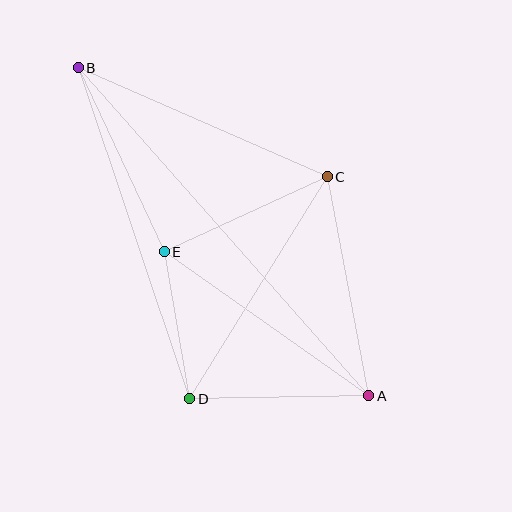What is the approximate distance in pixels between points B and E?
The distance between B and E is approximately 203 pixels.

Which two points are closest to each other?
Points D and E are closest to each other.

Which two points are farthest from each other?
Points A and B are farthest from each other.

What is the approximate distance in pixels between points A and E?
The distance between A and E is approximately 250 pixels.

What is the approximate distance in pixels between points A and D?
The distance between A and D is approximately 179 pixels.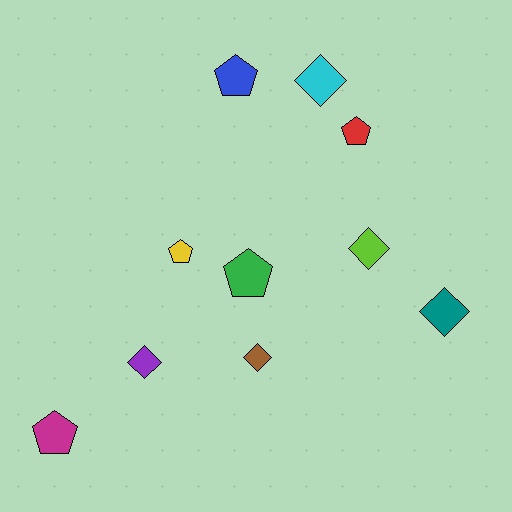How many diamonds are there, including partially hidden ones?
There are 5 diamonds.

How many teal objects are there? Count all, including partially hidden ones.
There is 1 teal object.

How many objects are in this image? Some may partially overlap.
There are 10 objects.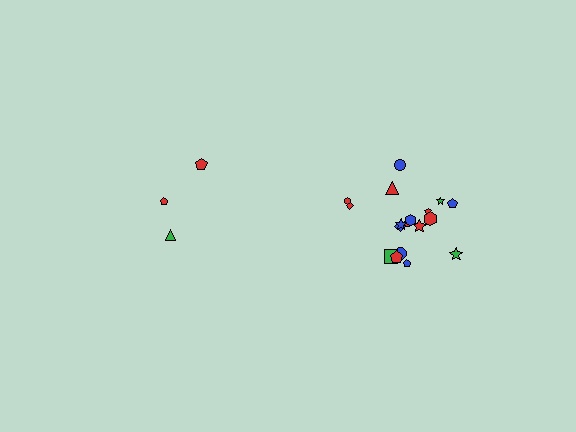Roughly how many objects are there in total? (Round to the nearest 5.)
Roughly 20 objects in total.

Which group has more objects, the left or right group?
The right group.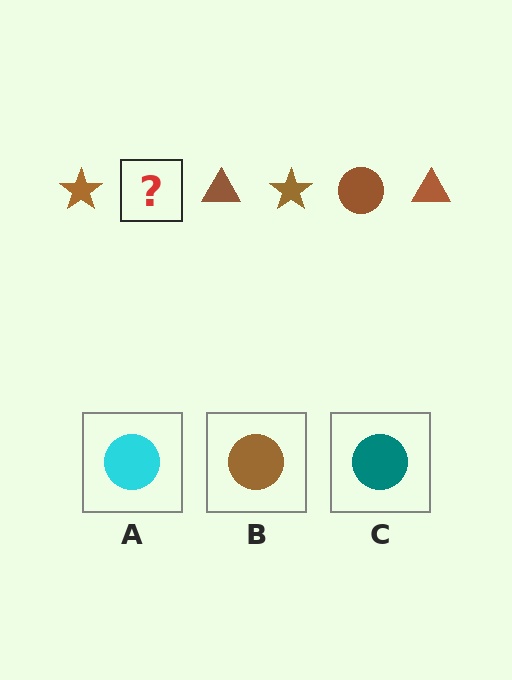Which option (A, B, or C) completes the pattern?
B.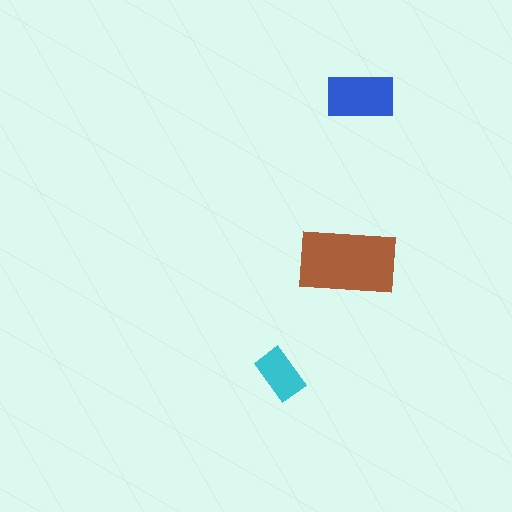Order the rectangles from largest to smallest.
the brown one, the blue one, the cyan one.